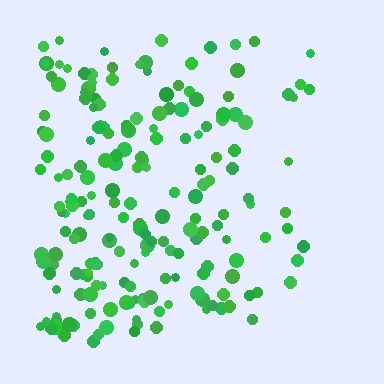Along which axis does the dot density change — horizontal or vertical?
Horizontal.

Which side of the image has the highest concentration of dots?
The left.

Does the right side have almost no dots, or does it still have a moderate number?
Still a moderate number, just noticeably fewer than the left.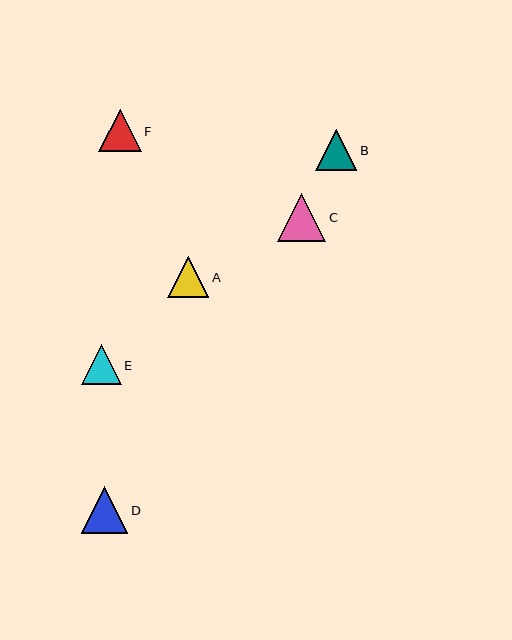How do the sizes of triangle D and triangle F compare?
Triangle D and triangle F are approximately the same size.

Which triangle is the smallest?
Triangle E is the smallest with a size of approximately 40 pixels.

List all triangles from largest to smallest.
From largest to smallest: C, D, F, B, A, E.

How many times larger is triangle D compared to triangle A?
Triangle D is approximately 1.1 times the size of triangle A.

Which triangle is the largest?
Triangle C is the largest with a size of approximately 48 pixels.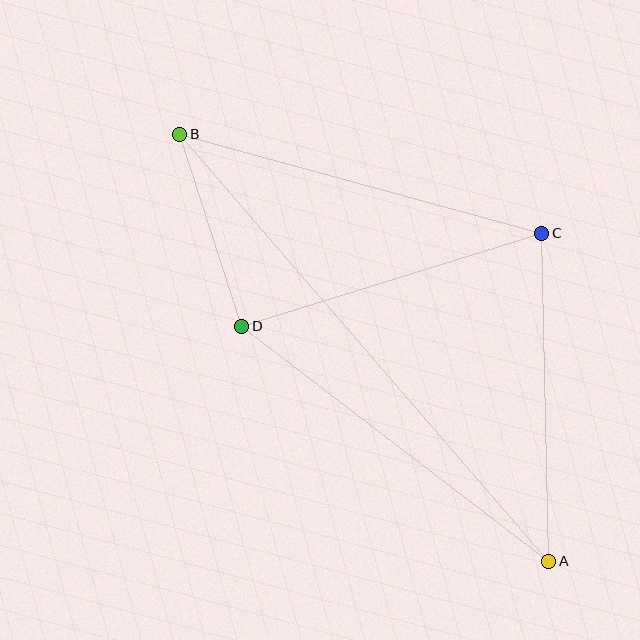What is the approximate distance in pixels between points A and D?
The distance between A and D is approximately 386 pixels.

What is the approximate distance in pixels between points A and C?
The distance between A and C is approximately 328 pixels.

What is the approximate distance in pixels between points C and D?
The distance between C and D is approximately 314 pixels.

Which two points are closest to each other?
Points B and D are closest to each other.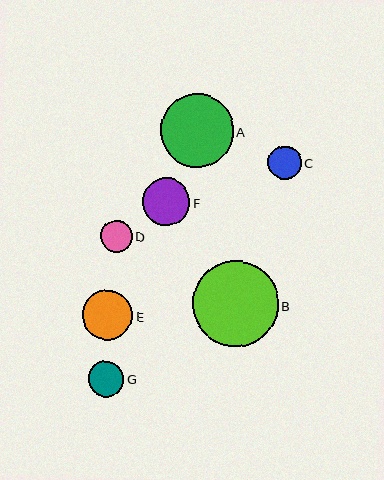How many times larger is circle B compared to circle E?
Circle B is approximately 1.7 times the size of circle E.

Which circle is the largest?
Circle B is the largest with a size of approximately 86 pixels.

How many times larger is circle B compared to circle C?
Circle B is approximately 2.5 times the size of circle C.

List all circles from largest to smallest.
From largest to smallest: B, A, E, F, G, C, D.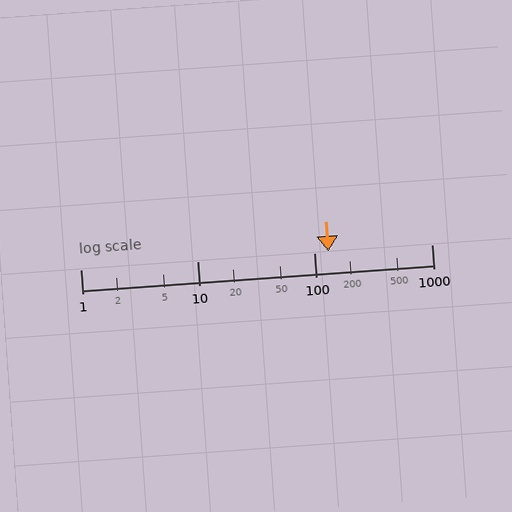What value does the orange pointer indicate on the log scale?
The pointer indicates approximately 130.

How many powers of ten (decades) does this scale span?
The scale spans 3 decades, from 1 to 1000.